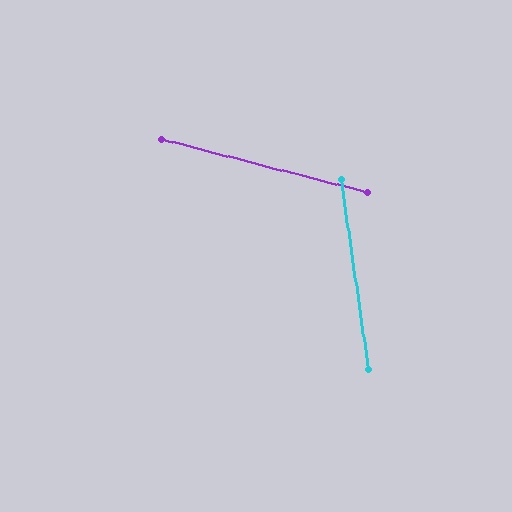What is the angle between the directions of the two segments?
Approximately 67 degrees.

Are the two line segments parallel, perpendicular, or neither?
Neither parallel nor perpendicular — they differ by about 67°.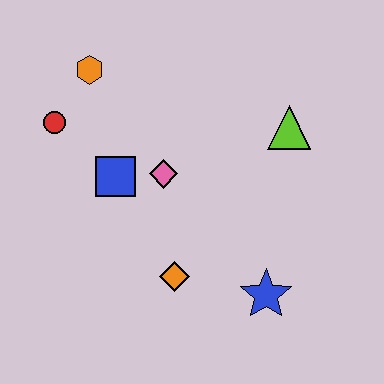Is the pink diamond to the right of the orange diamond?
No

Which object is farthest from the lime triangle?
The red circle is farthest from the lime triangle.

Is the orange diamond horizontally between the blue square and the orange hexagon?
No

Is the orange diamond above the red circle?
No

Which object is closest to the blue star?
The orange diamond is closest to the blue star.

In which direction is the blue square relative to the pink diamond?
The blue square is to the left of the pink diamond.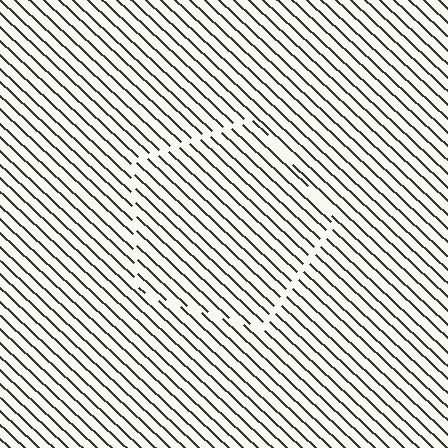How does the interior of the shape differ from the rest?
The interior of the shape contains the same grating, shifted by half a period — the contour is defined by the phase discontinuity where line-ends from the inner and outer gratings abut.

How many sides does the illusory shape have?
5 sides — the line-ends trace a pentagon.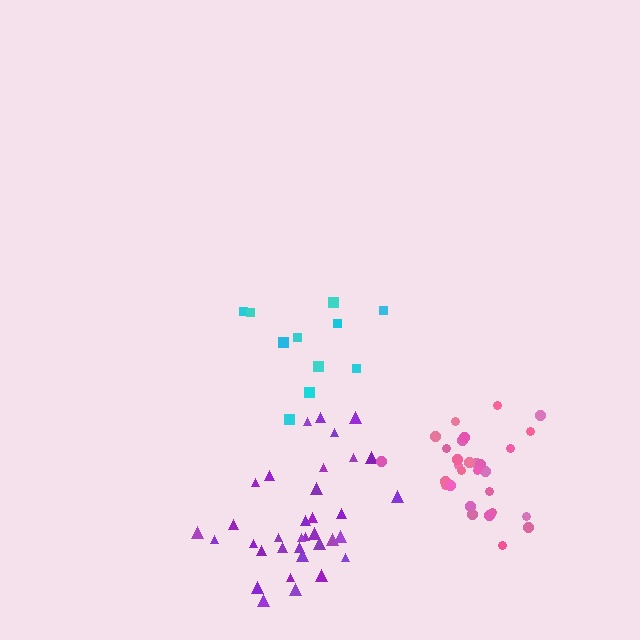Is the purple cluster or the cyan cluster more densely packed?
Purple.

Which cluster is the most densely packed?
Pink.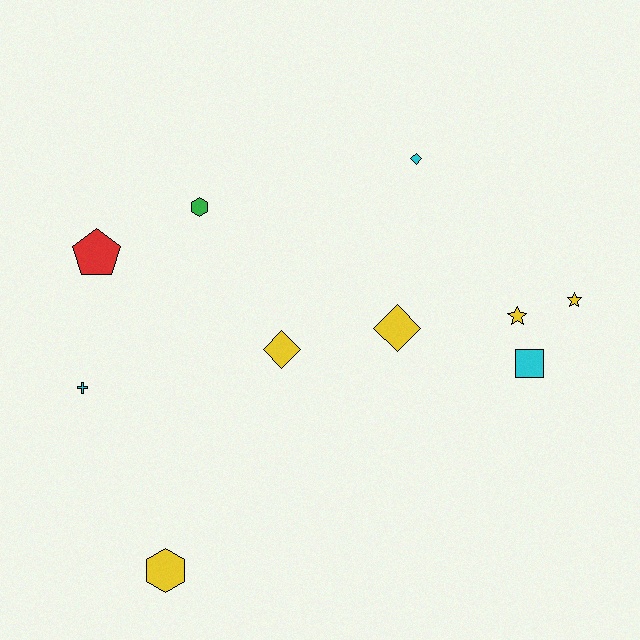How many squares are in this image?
There is 1 square.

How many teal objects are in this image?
There are no teal objects.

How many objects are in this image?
There are 10 objects.